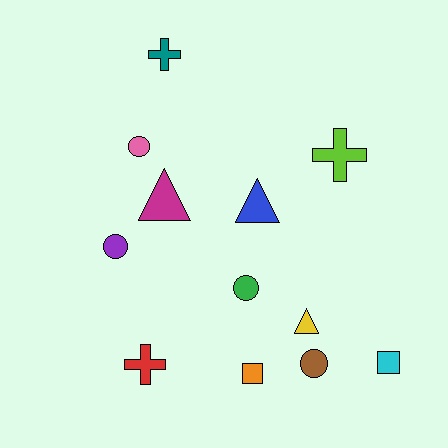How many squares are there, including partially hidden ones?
There are 2 squares.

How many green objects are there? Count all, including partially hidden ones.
There is 1 green object.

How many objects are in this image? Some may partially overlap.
There are 12 objects.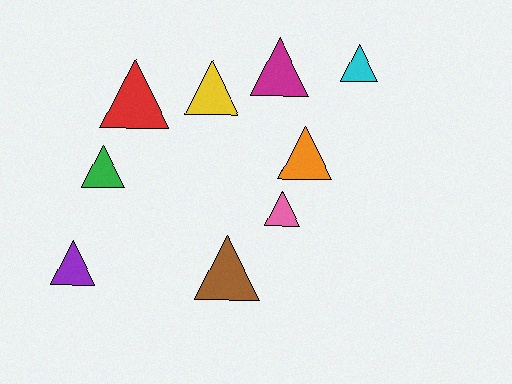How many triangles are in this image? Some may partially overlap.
There are 9 triangles.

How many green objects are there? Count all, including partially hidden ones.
There is 1 green object.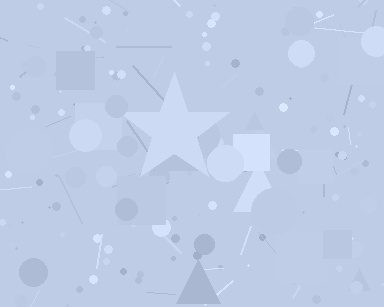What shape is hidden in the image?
A star is hidden in the image.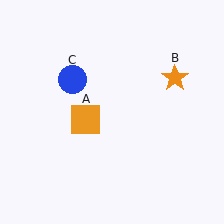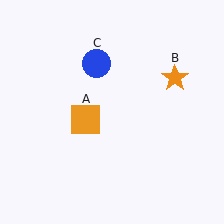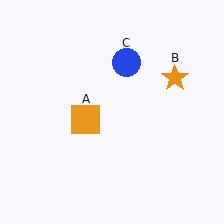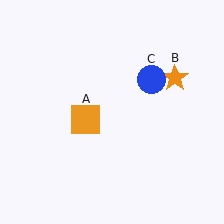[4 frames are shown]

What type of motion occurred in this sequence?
The blue circle (object C) rotated clockwise around the center of the scene.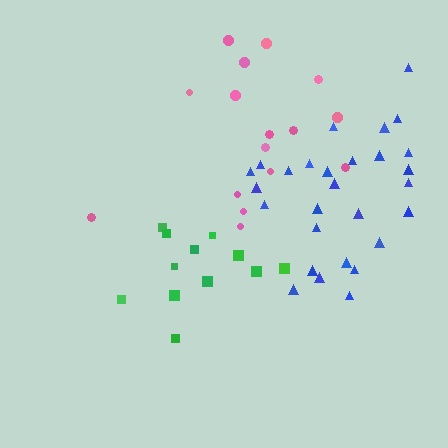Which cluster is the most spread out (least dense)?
Pink.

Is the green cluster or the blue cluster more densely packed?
Blue.